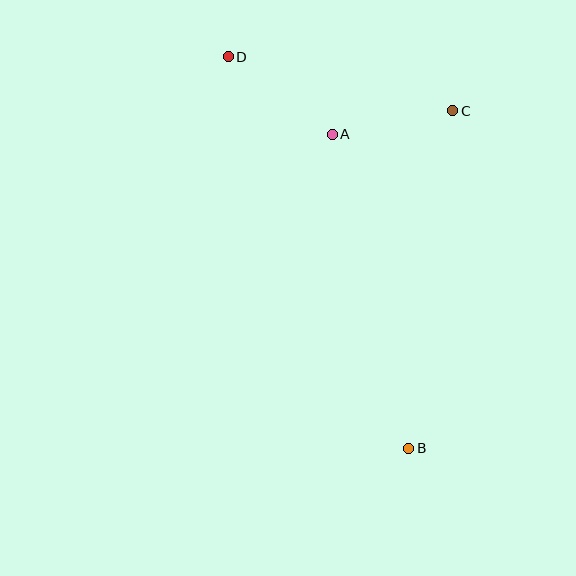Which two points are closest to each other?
Points A and C are closest to each other.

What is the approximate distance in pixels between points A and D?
The distance between A and D is approximately 130 pixels.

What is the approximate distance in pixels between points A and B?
The distance between A and B is approximately 323 pixels.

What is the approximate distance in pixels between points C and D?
The distance between C and D is approximately 231 pixels.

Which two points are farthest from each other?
Points B and D are farthest from each other.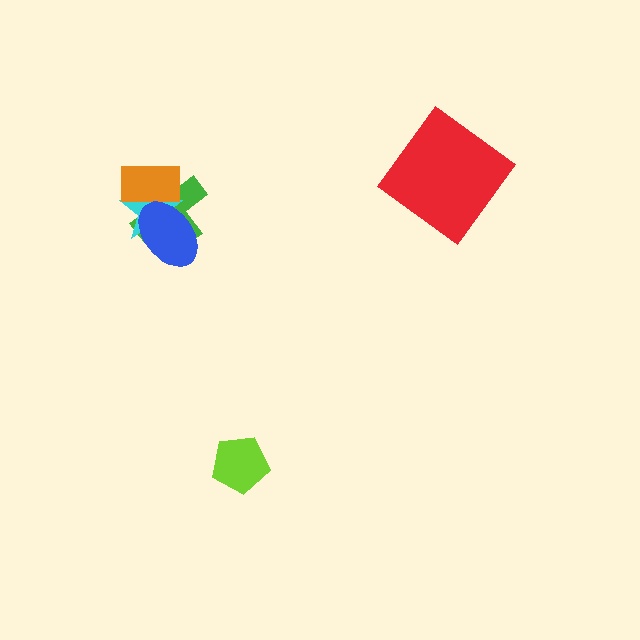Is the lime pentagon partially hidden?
No, no other shape covers it.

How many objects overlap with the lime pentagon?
0 objects overlap with the lime pentagon.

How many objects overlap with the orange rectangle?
3 objects overlap with the orange rectangle.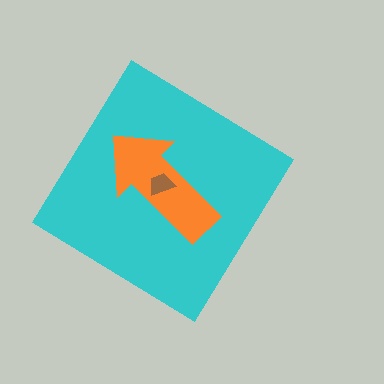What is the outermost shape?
The cyan diamond.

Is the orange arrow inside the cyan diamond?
Yes.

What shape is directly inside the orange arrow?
The brown trapezoid.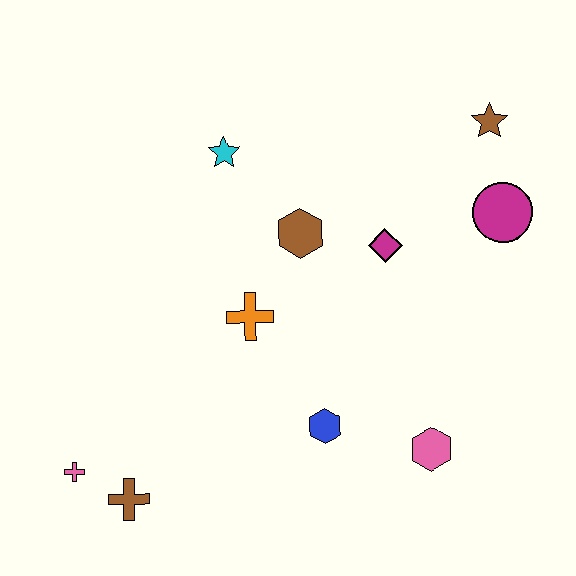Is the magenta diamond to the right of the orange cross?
Yes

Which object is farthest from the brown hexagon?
The pink cross is farthest from the brown hexagon.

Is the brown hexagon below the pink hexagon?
No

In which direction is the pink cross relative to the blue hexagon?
The pink cross is to the left of the blue hexagon.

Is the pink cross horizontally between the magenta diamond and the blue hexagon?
No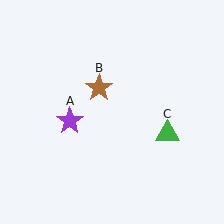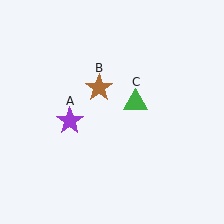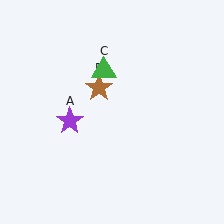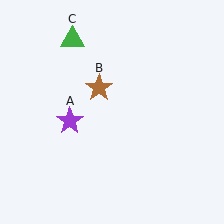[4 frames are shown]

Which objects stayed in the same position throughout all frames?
Purple star (object A) and brown star (object B) remained stationary.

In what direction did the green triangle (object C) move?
The green triangle (object C) moved up and to the left.